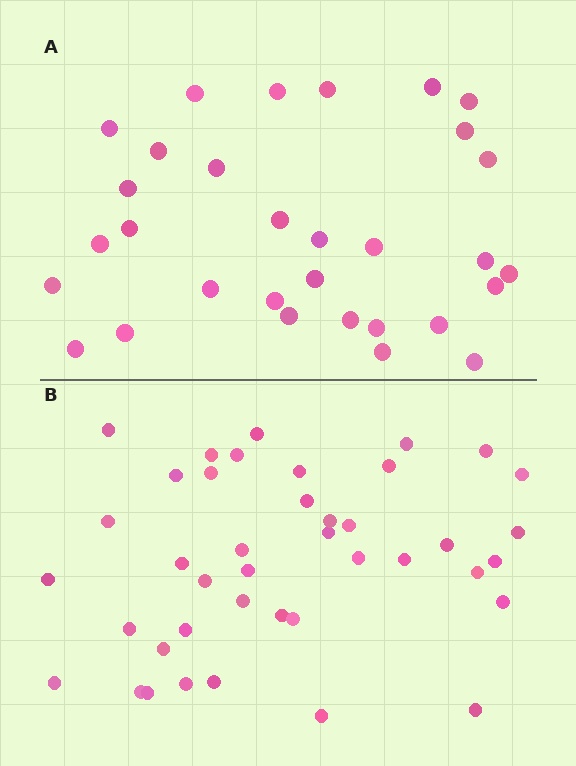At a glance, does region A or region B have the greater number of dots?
Region B (the bottom region) has more dots.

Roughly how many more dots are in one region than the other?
Region B has roughly 10 or so more dots than region A.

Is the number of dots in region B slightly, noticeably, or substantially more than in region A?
Region B has noticeably more, but not dramatically so. The ratio is roughly 1.3 to 1.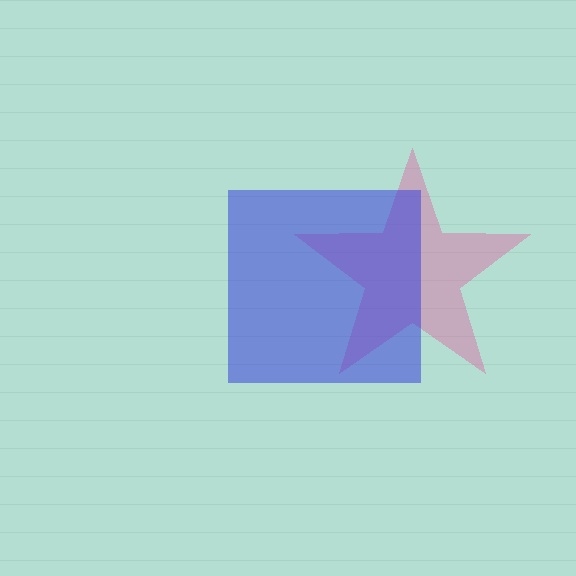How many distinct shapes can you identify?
There are 2 distinct shapes: a pink star, a blue square.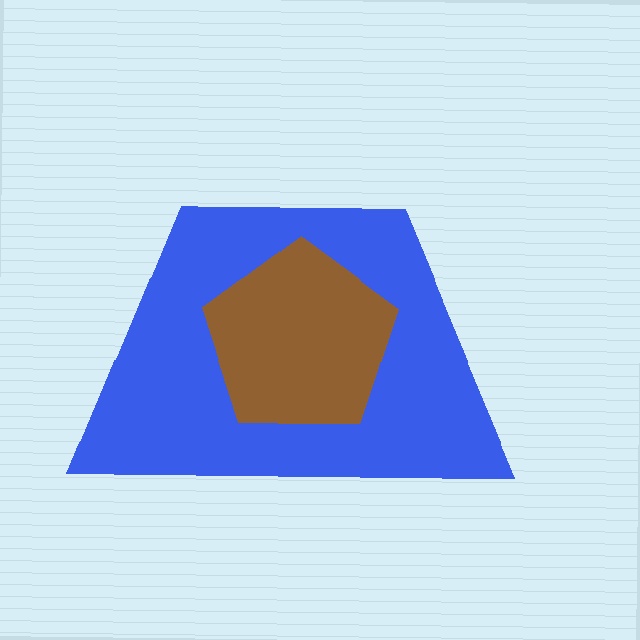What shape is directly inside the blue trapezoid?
The brown pentagon.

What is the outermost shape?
The blue trapezoid.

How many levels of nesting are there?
2.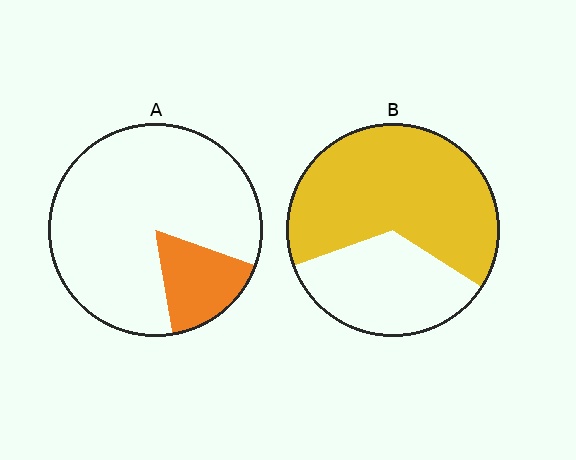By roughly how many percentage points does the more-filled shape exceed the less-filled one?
By roughly 50 percentage points (B over A).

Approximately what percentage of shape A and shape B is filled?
A is approximately 15% and B is approximately 65%.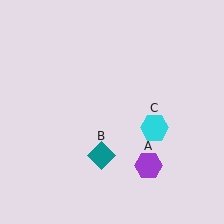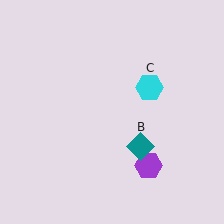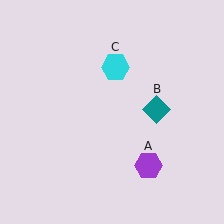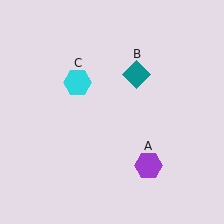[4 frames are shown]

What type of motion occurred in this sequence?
The teal diamond (object B), cyan hexagon (object C) rotated counterclockwise around the center of the scene.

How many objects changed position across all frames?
2 objects changed position: teal diamond (object B), cyan hexagon (object C).